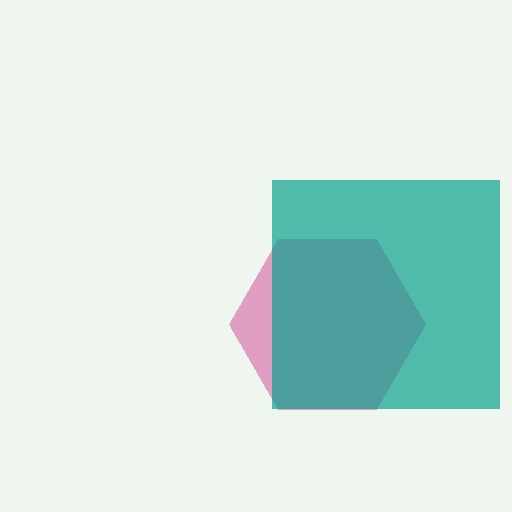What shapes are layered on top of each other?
The layered shapes are: a magenta hexagon, a teal square.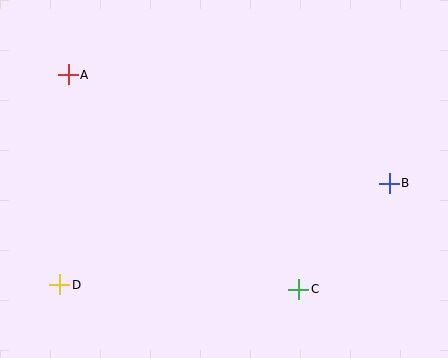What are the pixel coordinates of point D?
Point D is at (60, 285).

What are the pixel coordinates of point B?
Point B is at (389, 183).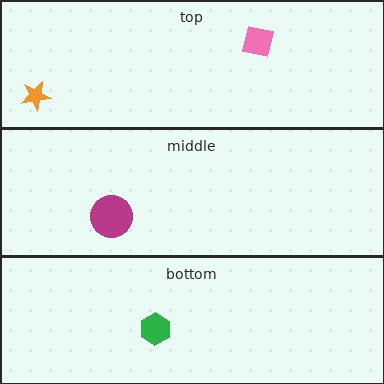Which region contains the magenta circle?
The middle region.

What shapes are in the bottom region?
The green hexagon.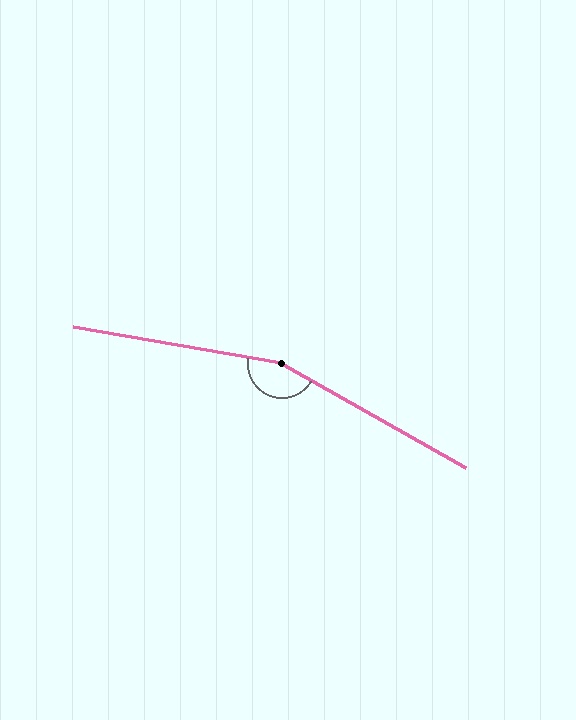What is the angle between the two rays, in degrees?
Approximately 160 degrees.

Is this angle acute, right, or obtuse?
It is obtuse.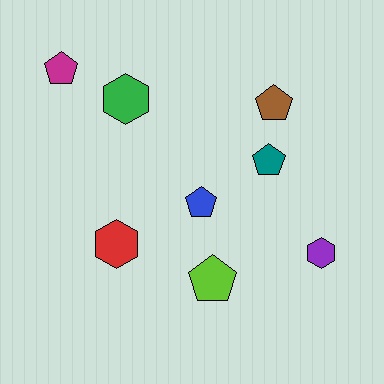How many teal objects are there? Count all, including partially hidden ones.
There is 1 teal object.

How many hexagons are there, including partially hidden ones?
There are 3 hexagons.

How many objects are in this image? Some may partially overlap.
There are 8 objects.